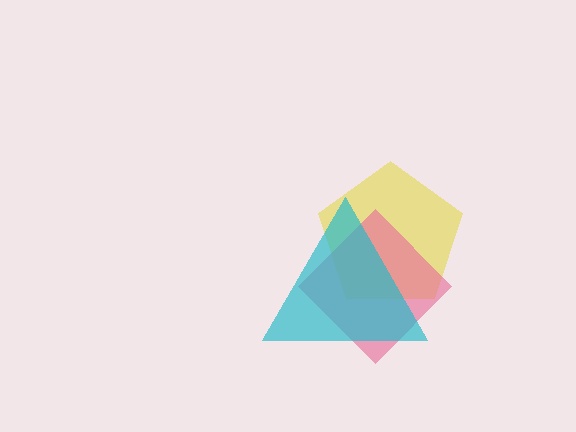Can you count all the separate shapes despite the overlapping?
Yes, there are 3 separate shapes.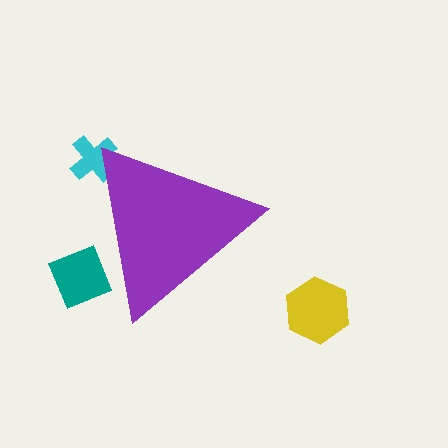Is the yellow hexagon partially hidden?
No, the yellow hexagon is fully visible.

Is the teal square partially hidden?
Yes, the teal square is partially hidden behind the purple triangle.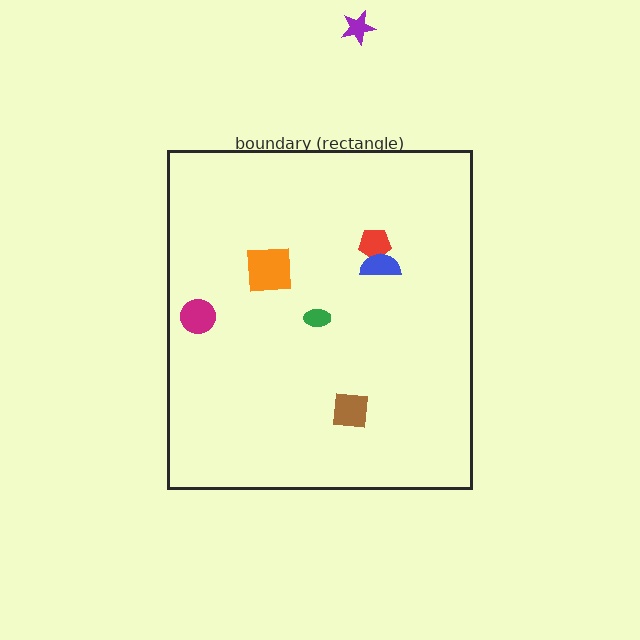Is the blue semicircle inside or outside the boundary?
Inside.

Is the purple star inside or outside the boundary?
Outside.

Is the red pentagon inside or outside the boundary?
Inside.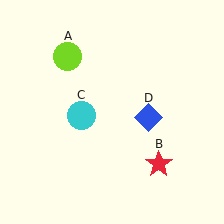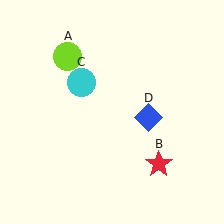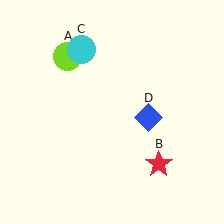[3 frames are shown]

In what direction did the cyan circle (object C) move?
The cyan circle (object C) moved up.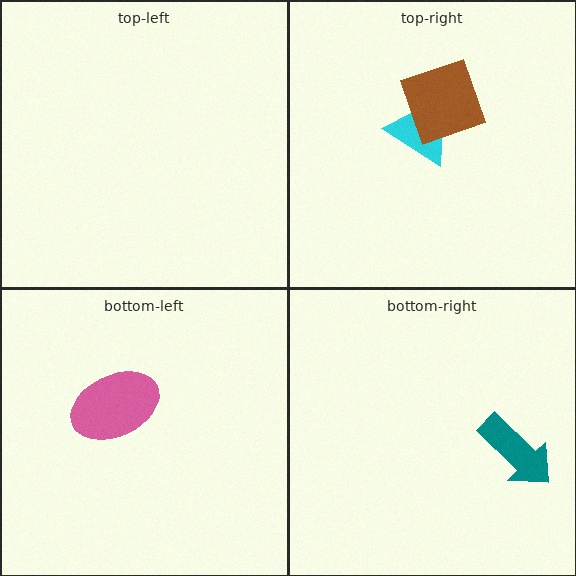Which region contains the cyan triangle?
The top-right region.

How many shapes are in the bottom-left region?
1.